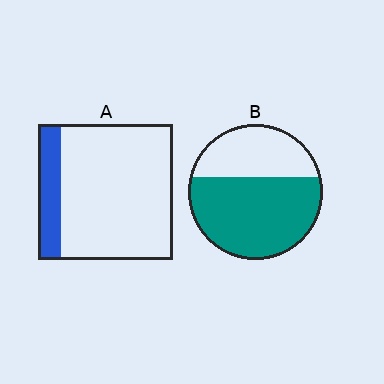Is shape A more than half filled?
No.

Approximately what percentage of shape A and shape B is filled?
A is approximately 15% and B is approximately 65%.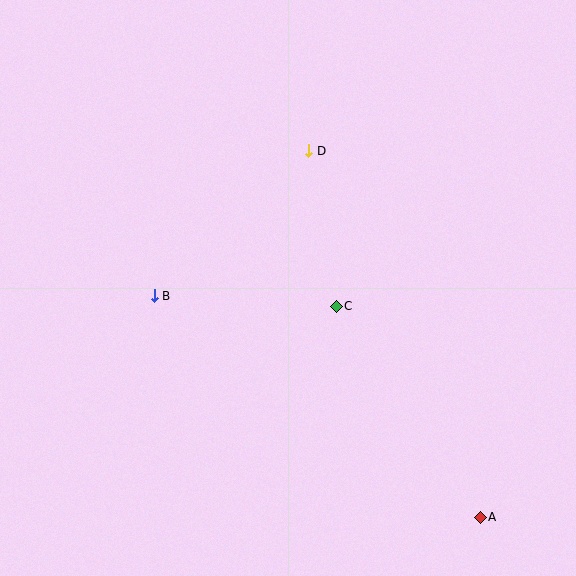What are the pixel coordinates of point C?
Point C is at (336, 306).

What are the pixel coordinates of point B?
Point B is at (154, 296).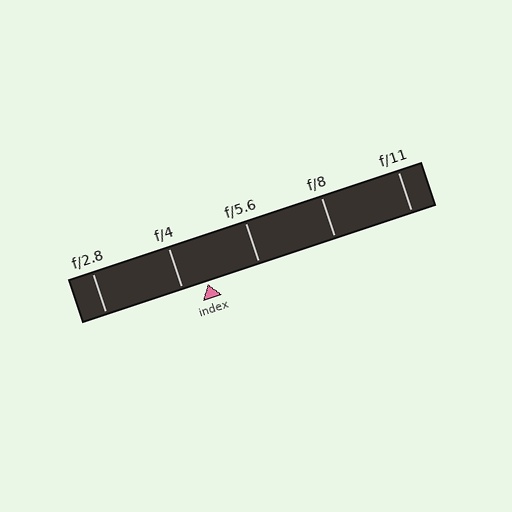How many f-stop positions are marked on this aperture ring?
There are 5 f-stop positions marked.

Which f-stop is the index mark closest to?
The index mark is closest to f/4.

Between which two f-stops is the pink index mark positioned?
The index mark is between f/4 and f/5.6.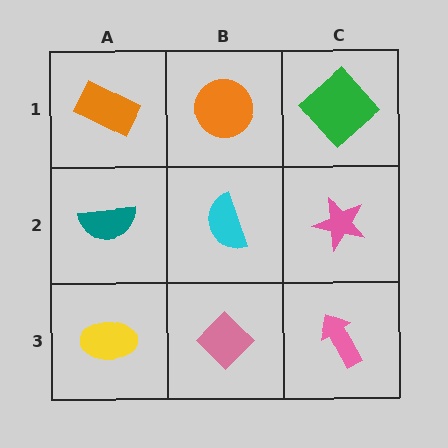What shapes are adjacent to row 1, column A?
A teal semicircle (row 2, column A), an orange circle (row 1, column B).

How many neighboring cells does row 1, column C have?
2.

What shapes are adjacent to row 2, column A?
An orange rectangle (row 1, column A), a yellow ellipse (row 3, column A), a cyan semicircle (row 2, column B).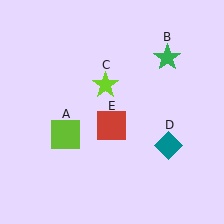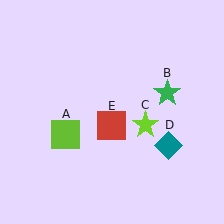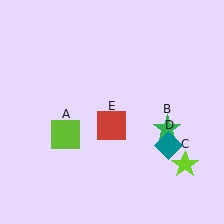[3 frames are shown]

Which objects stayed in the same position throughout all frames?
Lime square (object A) and teal diamond (object D) and red square (object E) remained stationary.